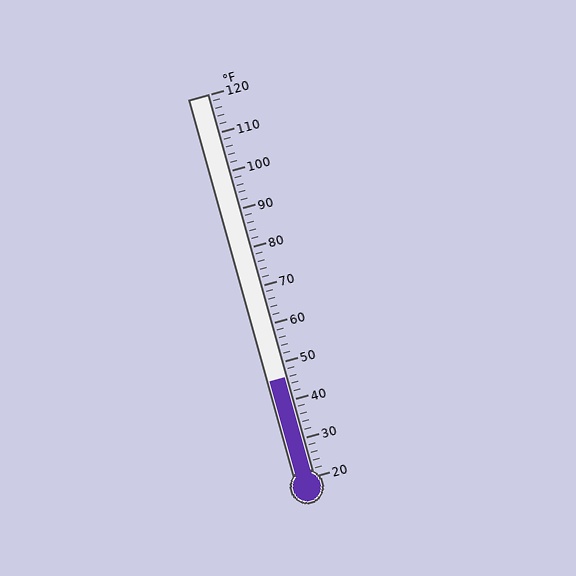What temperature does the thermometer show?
The thermometer shows approximately 46°F.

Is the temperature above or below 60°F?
The temperature is below 60°F.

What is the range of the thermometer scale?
The thermometer scale ranges from 20°F to 120°F.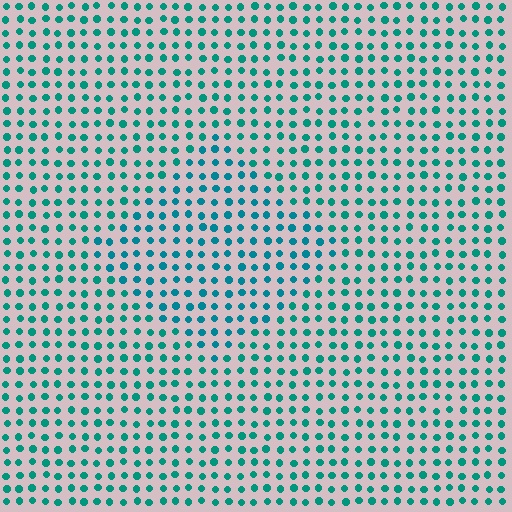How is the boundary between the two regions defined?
The boundary is defined purely by a slight shift in hue (about 17 degrees). Spacing, size, and orientation are identical on both sides.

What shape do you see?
I see a diamond.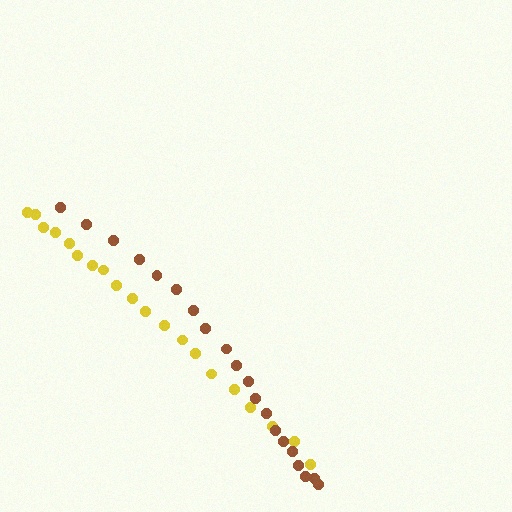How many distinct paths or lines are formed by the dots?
There are 2 distinct paths.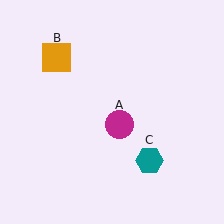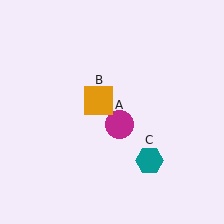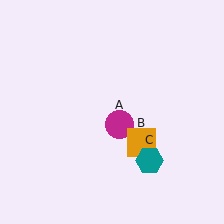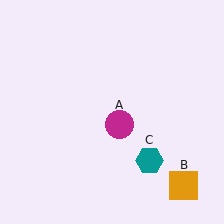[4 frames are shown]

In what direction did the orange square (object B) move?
The orange square (object B) moved down and to the right.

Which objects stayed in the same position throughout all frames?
Magenta circle (object A) and teal hexagon (object C) remained stationary.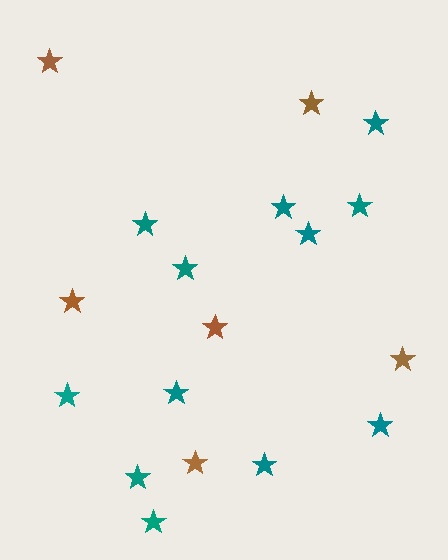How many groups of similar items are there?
There are 2 groups: one group of brown stars (6) and one group of teal stars (12).